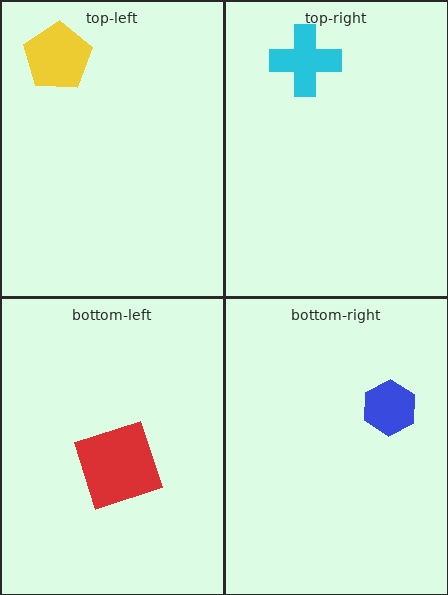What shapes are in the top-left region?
The yellow pentagon.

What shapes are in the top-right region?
The cyan cross.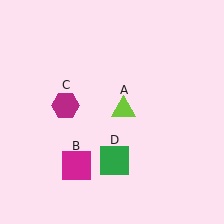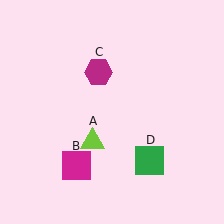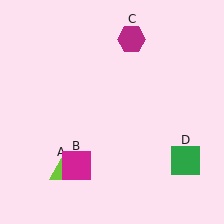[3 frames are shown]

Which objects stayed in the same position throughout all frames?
Magenta square (object B) remained stationary.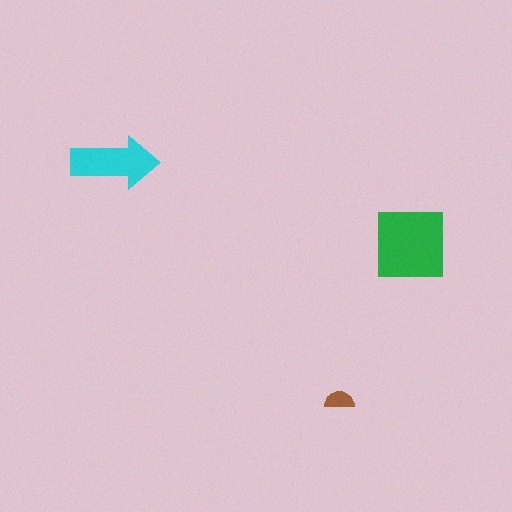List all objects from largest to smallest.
The green square, the cyan arrow, the brown semicircle.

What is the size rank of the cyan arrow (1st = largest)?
2nd.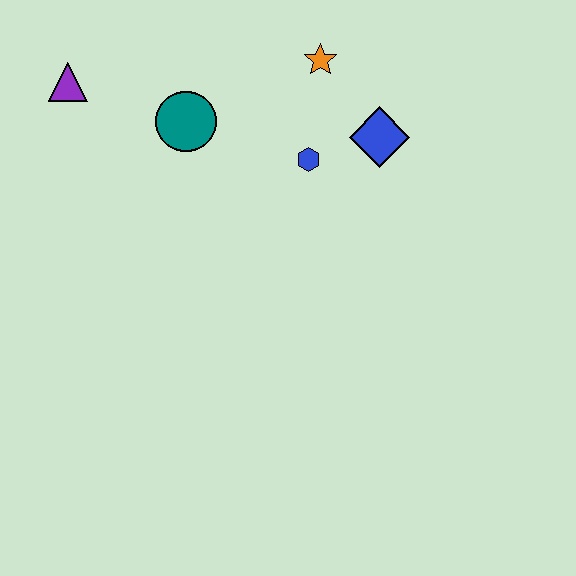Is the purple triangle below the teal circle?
No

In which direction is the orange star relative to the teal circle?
The orange star is to the right of the teal circle.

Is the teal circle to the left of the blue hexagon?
Yes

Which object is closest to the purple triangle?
The teal circle is closest to the purple triangle.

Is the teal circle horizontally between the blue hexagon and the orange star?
No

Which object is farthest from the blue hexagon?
The purple triangle is farthest from the blue hexagon.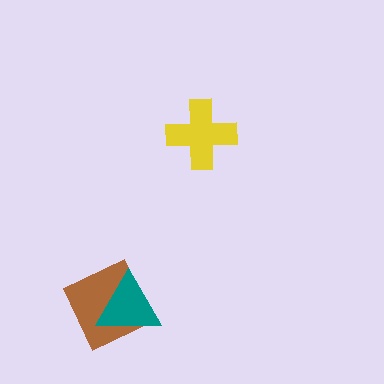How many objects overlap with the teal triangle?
1 object overlaps with the teal triangle.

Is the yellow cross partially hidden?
No, no other shape covers it.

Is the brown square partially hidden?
Yes, it is partially covered by another shape.